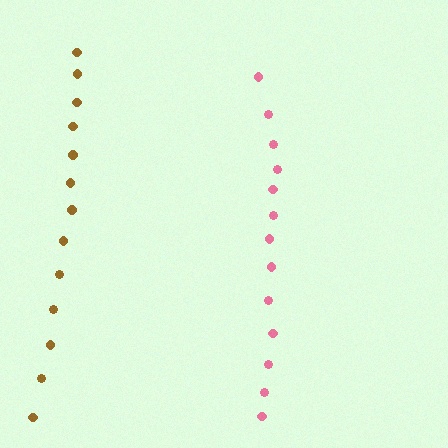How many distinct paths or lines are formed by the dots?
There are 2 distinct paths.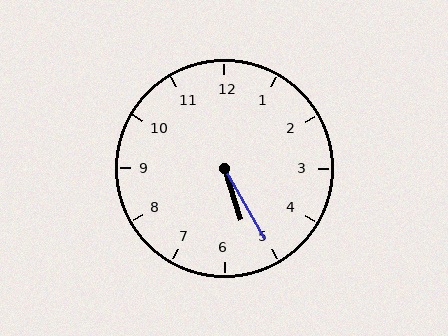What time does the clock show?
5:25.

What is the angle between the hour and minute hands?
Approximately 12 degrees.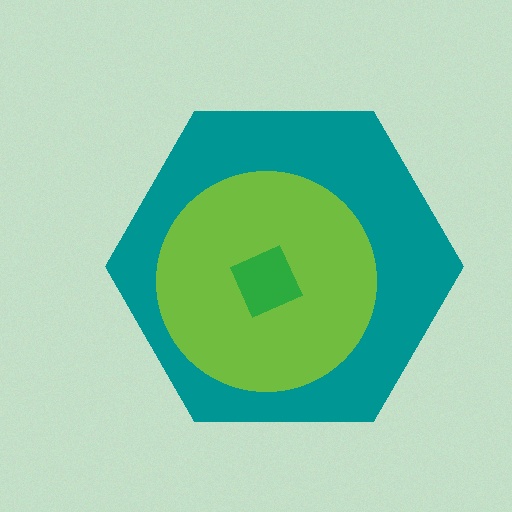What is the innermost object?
The green square.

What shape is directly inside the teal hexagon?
The lime circle.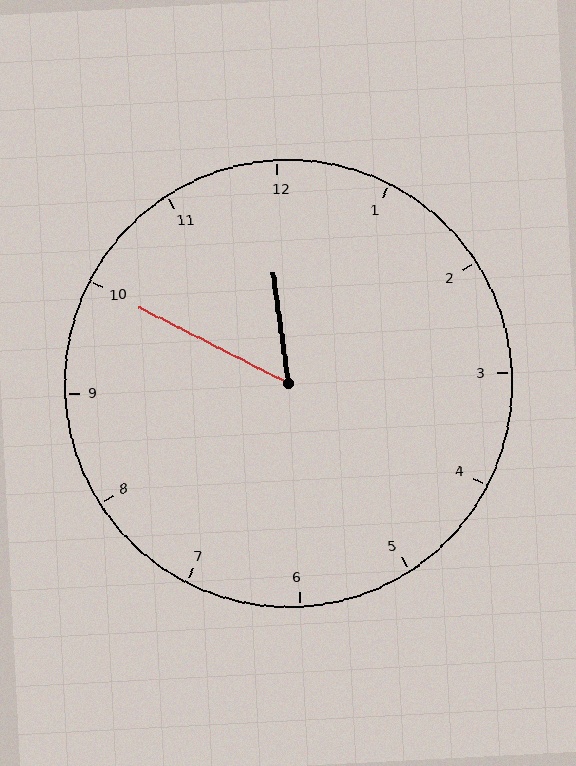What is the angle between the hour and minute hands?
Approximately 55 degrees.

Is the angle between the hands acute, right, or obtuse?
It is acute.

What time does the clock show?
11:50.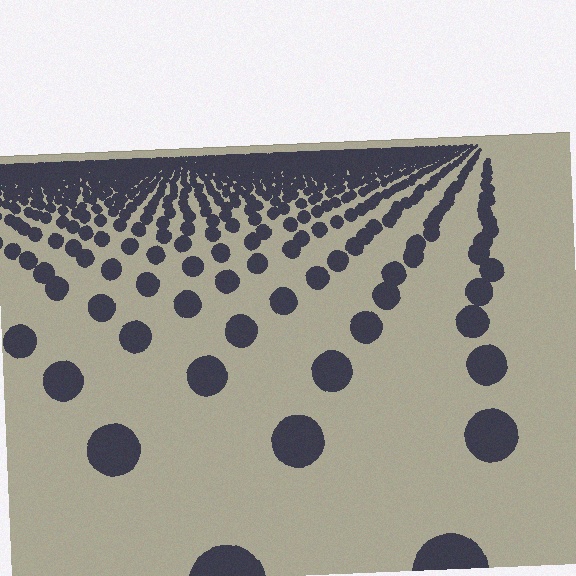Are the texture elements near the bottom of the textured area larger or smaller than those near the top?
Larger. Near the bottom, elements are closer to the viewer and appear at a bigger on-screen size.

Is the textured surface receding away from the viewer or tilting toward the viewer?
The surface is receding away from the viewer. Texture elements get smaller and denser toward the top.